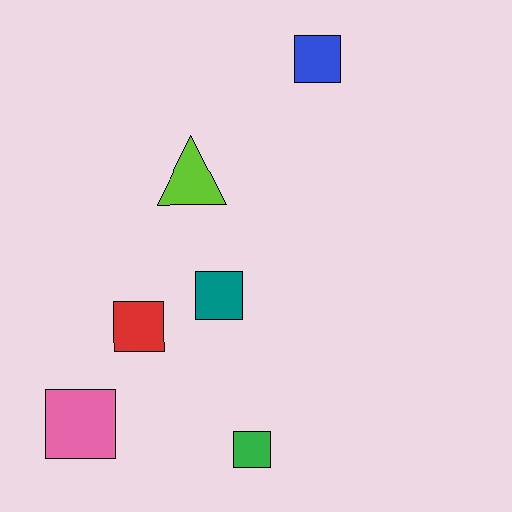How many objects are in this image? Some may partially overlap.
There are 6 objects.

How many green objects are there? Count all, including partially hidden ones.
There is 1 green object.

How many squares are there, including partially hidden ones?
There are 5 squares.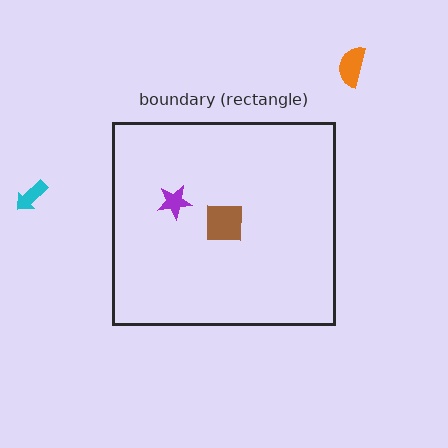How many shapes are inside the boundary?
2 inside, 2 outside.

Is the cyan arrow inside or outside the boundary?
Outside.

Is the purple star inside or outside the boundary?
Inside.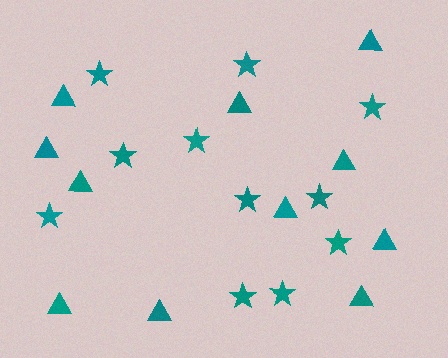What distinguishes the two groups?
There are 2 groups: one group of stars (11) and one group of triangles (11).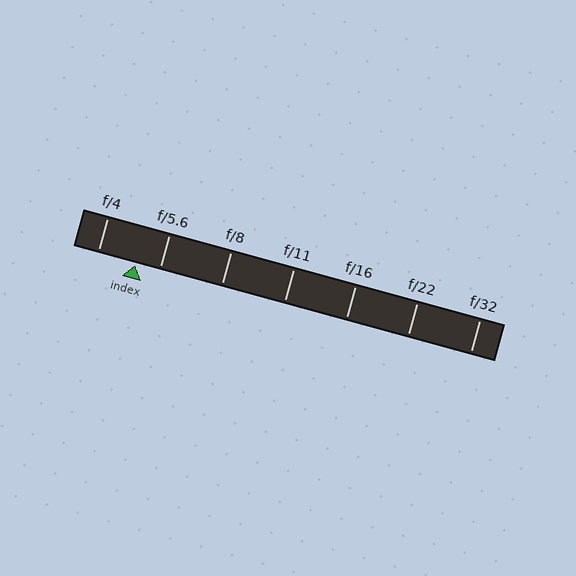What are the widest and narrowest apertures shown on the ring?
The widest aperture shown is f/4 and the narrowest is f/32.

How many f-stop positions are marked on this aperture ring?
There are 7 f-stop positions marked.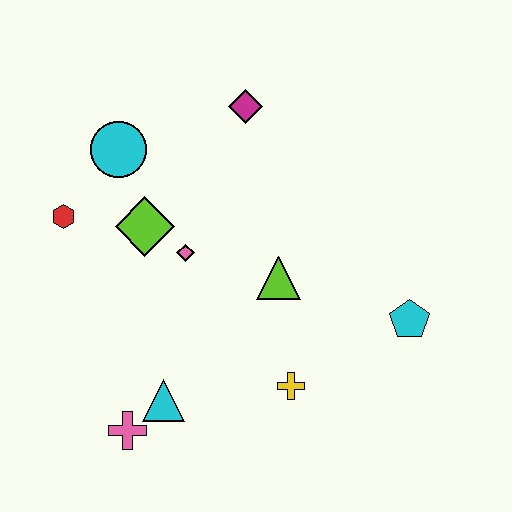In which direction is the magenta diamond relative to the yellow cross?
The magenta diamond is above the yellow cross.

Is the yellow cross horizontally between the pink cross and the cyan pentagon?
Yes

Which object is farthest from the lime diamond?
The cyan pentagon is farthest from the lime diamond.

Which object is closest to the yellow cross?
The lime triangle is closest to the yellow cross.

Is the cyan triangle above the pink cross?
Yes